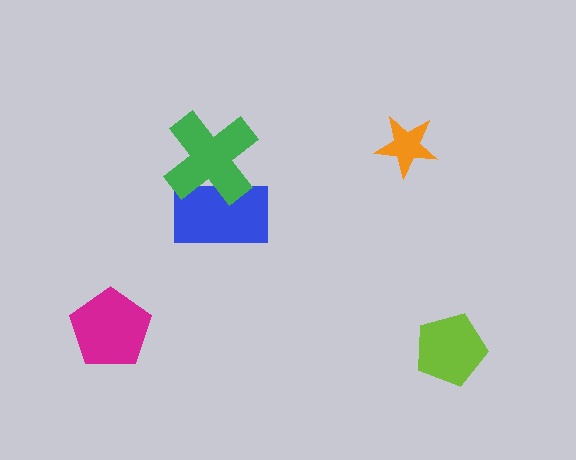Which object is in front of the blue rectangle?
The green cross is in front of the blue rectangle.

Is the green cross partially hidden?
No, no other shape covers it.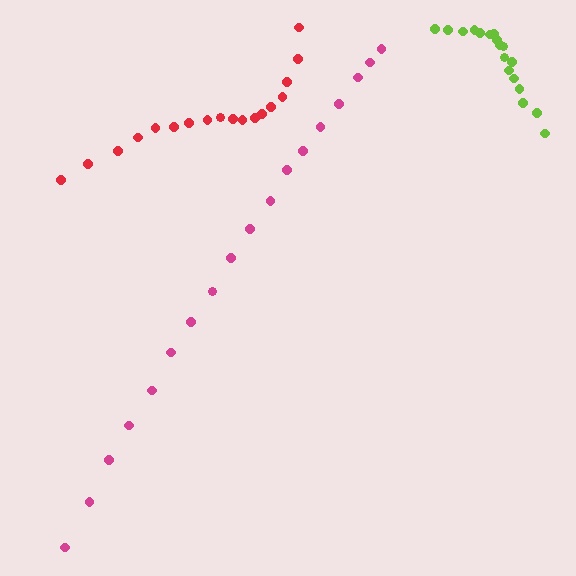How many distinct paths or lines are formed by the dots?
There are 3 distinct paths.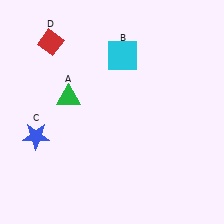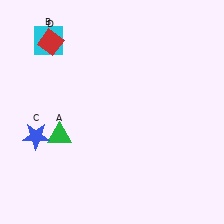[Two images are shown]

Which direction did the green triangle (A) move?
The green triangle (A) moved down.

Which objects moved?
The objects that moved are: the green triangle (A), the cyan square (B).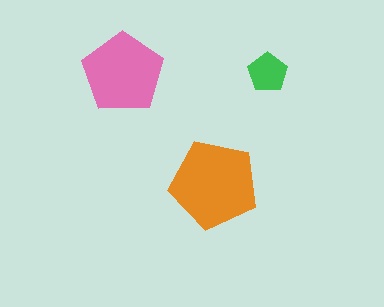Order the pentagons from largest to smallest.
the orange one, the pink one, the green one.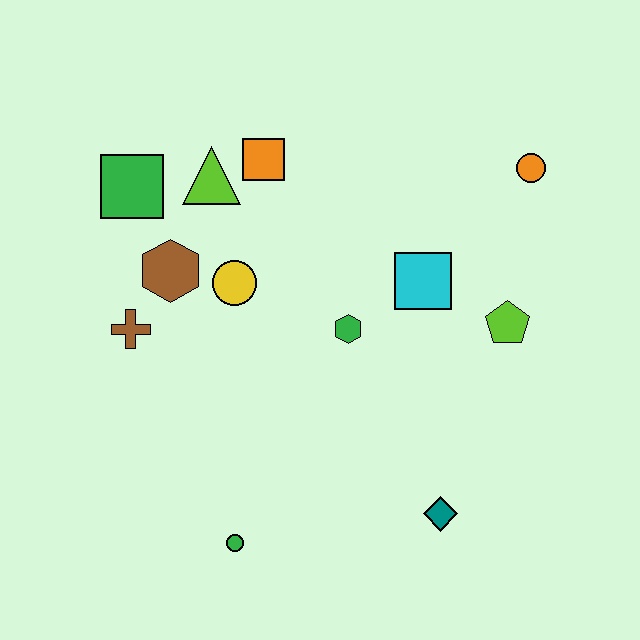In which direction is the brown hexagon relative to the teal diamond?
The brown hexagon is to the left of the teal diamond.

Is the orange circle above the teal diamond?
Yes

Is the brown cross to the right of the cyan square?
No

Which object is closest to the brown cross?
The brown hexagon is closest to the brown cross.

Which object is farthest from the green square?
The teal diamond is farthest from the green square.